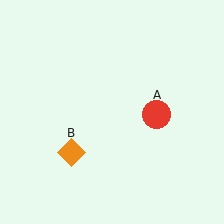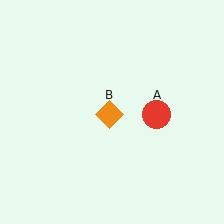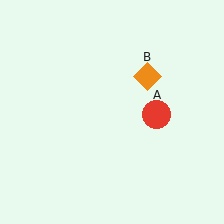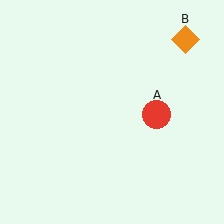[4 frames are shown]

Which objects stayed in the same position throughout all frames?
Red circle (object A) remained stationary.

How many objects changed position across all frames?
1 object changed position: orange diamond (object B).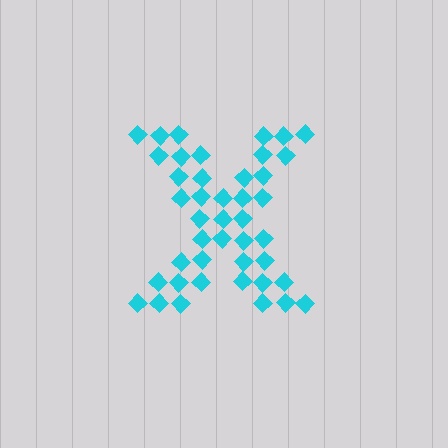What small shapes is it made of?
It is made of small diamonds.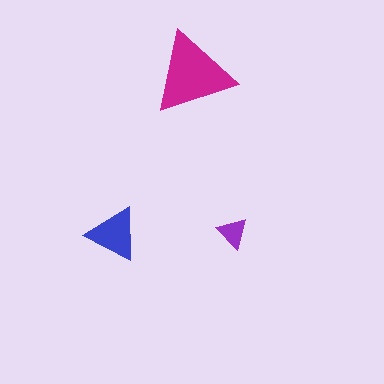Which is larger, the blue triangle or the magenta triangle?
The magenta one.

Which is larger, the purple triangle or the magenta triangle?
The magenta one.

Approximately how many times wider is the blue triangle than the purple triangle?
About 1.5 times wider.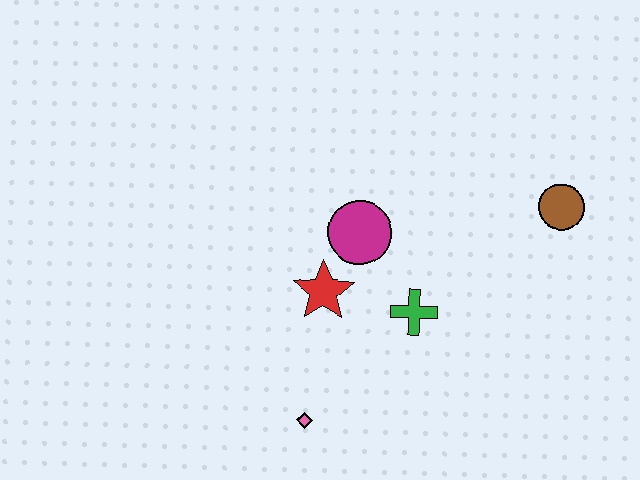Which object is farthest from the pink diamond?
The brown circle is farthest from the pink diamond.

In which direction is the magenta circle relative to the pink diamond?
The magenta circle is above the pink diamond.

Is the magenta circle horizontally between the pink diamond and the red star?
No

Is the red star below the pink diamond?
No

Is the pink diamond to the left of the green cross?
Yes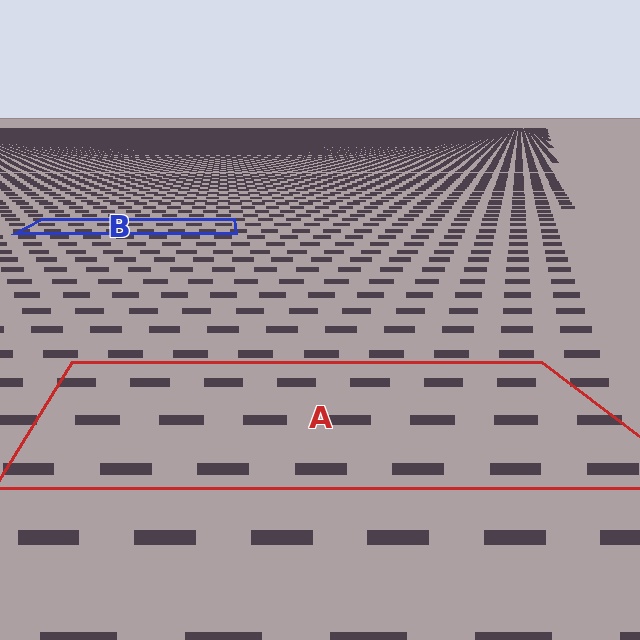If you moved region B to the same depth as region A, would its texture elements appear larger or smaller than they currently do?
They would appear larger. At a closer depth, the same texture elements are projected at a bigger on-screen size.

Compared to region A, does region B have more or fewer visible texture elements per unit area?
Region B has more texture elements per unit area — they are packed more densely because it is farther away.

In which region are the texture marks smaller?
The texture marks are smaller in region B, because it is farther away.